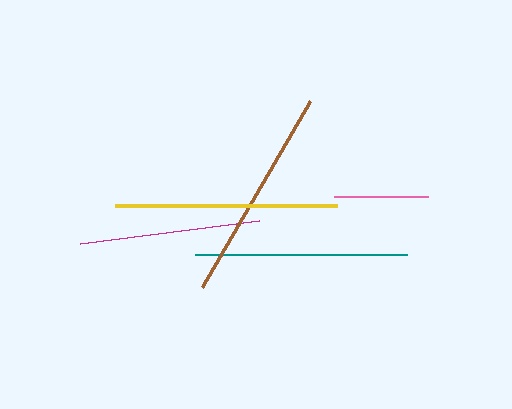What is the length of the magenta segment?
The magenta segment is approximately 181 pixels long.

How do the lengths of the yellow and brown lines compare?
The yellow and brown lines are approximately the same length.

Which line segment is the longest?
The yellow line is the longest at approximately 222 pixels.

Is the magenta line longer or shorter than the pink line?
The magenta line is longer than the pink line.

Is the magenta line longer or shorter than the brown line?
The brown line is longer than the magenta line.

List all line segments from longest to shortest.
From longest to shortest: yellow, brown, teal, magenta, pink.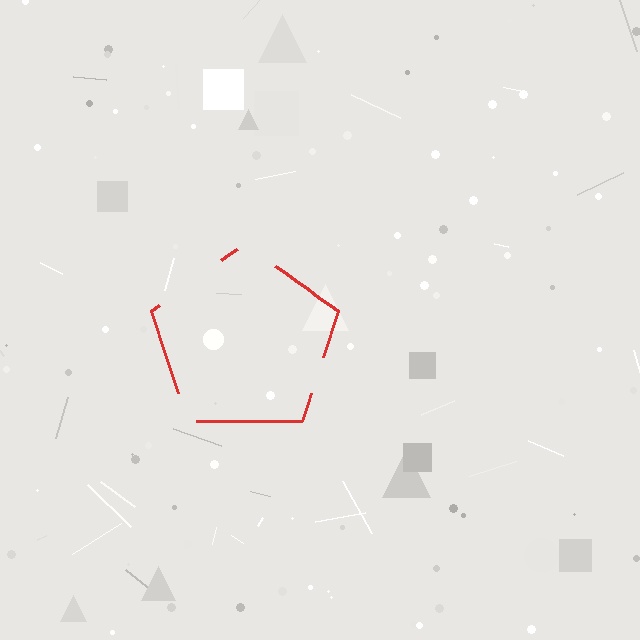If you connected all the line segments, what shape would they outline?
They would outline a pentagon.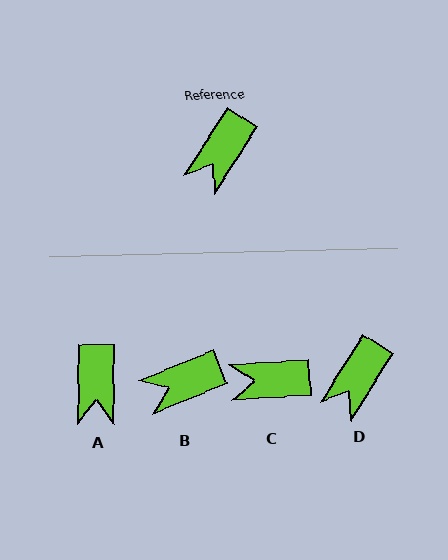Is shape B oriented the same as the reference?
No, it is off by about 35 degrees.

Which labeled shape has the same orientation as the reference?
D.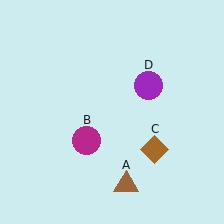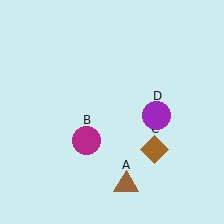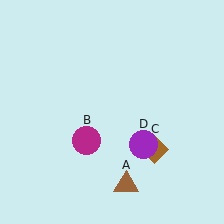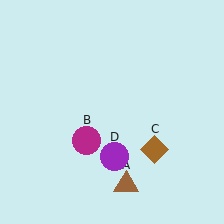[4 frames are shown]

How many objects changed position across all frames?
1 object changed position: purple circle (object D).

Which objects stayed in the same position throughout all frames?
Brown triangle (object A) and magenta circle (object B) and brown diamond (object C) remained stationary.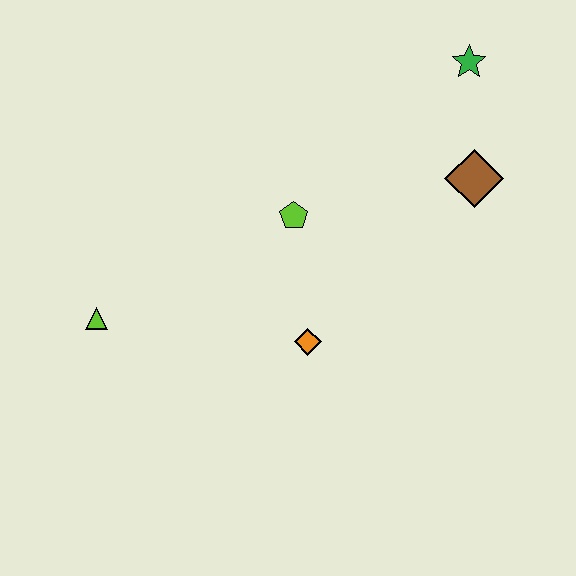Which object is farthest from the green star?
The lime triangle is farthest from the green star.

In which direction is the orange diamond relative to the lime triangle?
The orange diamond is to the right of the lime triangle.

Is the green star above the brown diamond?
Yes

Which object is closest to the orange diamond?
The lime pentagon is closest to the orange diamond.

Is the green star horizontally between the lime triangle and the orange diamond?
No